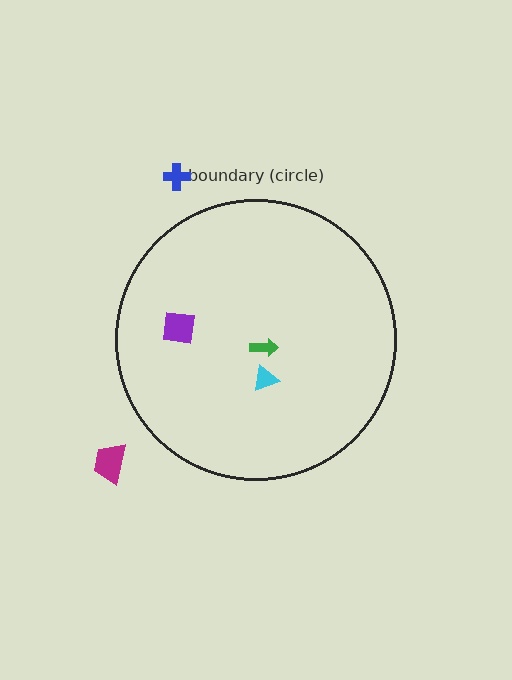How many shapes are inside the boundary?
3 inside, 2 outside.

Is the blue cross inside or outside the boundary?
Outside.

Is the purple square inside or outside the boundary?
Inside.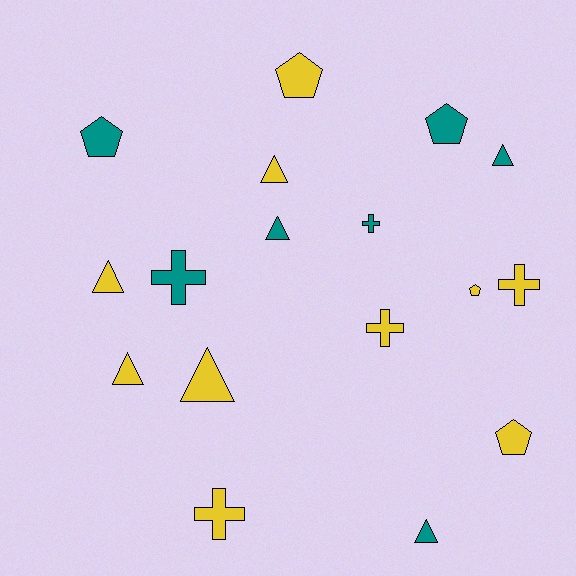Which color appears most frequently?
Yellow, with 10 objects.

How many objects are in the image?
There are 17 objects.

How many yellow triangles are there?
There are 4 yellow triangles.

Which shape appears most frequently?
Triangle, with 7 objects.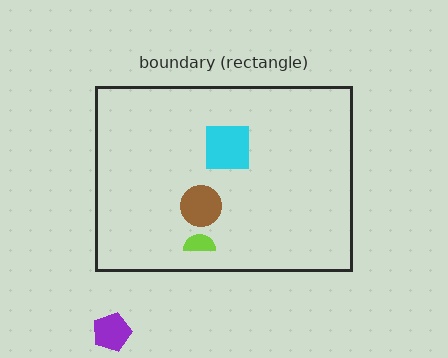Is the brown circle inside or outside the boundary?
Inside.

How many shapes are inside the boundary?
3 inside, 1 outside.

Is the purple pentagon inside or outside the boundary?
Outside.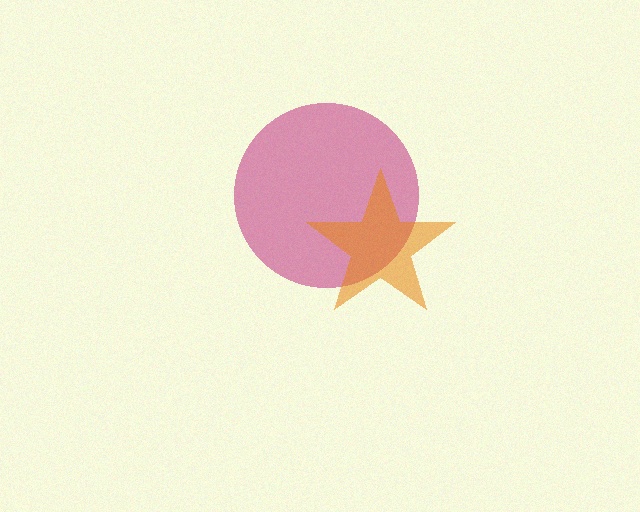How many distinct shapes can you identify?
There are 2 distinct shapes: a magenta circle, an orange star.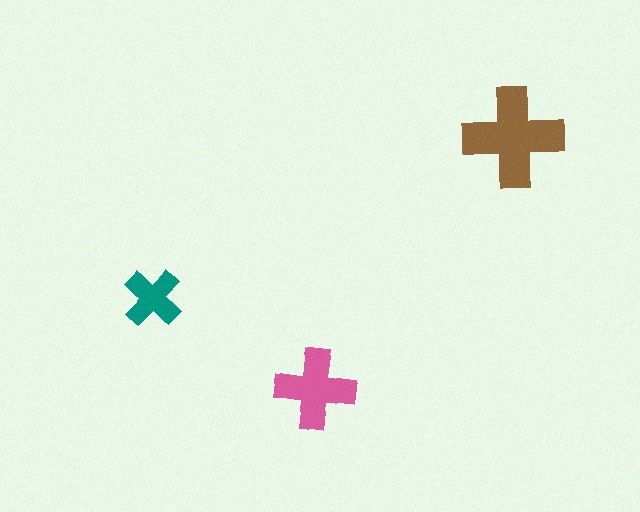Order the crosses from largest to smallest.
the brown one, the pink one, the teal one.